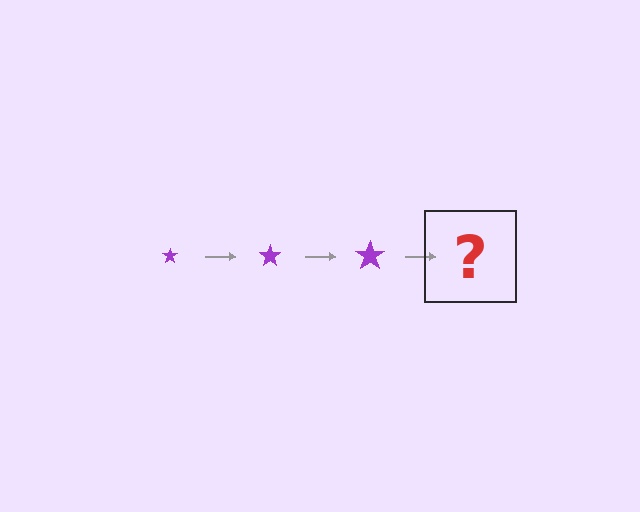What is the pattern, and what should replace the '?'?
The pattern is that the star gets progressively larger each step. The '?' should be a purple star, larger than the previous one.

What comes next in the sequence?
The next element should be a purple star, larger than the previous one.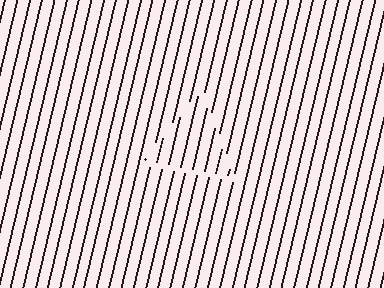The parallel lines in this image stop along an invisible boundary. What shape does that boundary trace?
An illusory triangle. The interior of the shape contains the same grating, shifted by half a period — the contour is defined by the phase discontinuity where line-ends from the inner and outer gratings abut.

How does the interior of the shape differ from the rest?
The interior of the shape contains the same grating, shifted by half a period — the contour is defined by the phase discontinuity where line-ends from the inner and outer gratings abut.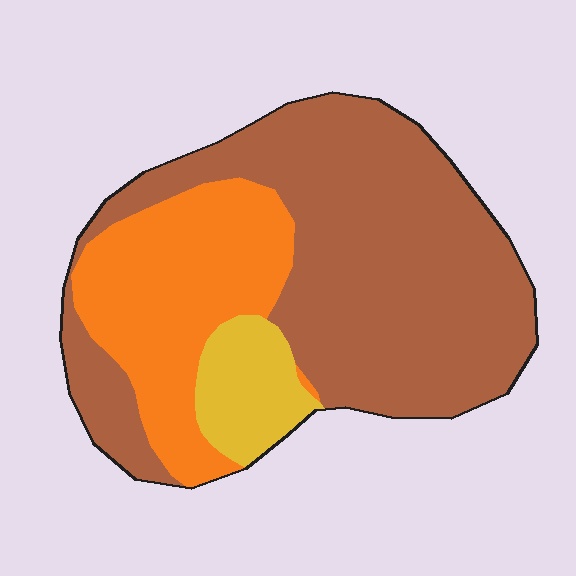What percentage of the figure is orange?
Orange takes up about one quarter (1/4) of the figure.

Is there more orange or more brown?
Brown.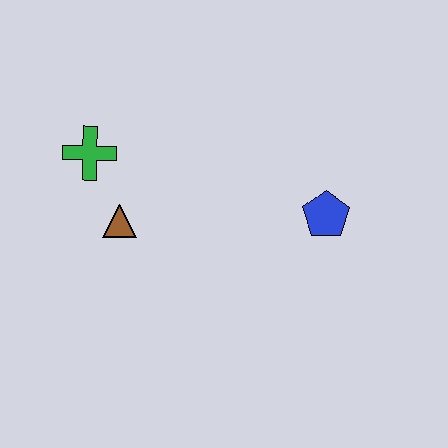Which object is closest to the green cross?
The brown triangle is closest to the green cross.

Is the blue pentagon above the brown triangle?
Yes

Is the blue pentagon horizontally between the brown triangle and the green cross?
No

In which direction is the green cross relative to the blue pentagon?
The green cross is to the left of the blue pentagon.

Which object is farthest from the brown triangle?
The blue pentagon is farthest from the brown triangle.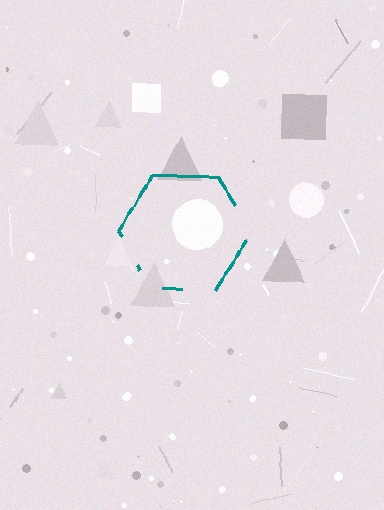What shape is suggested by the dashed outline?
The dashed outline suggests a hexagon.